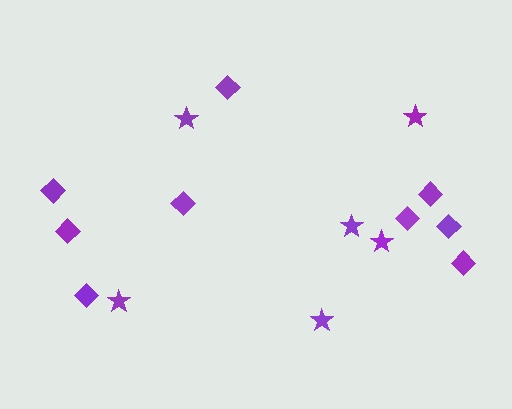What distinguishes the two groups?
There are 2 groups: one group of diamonds (9) and one group of stars (6).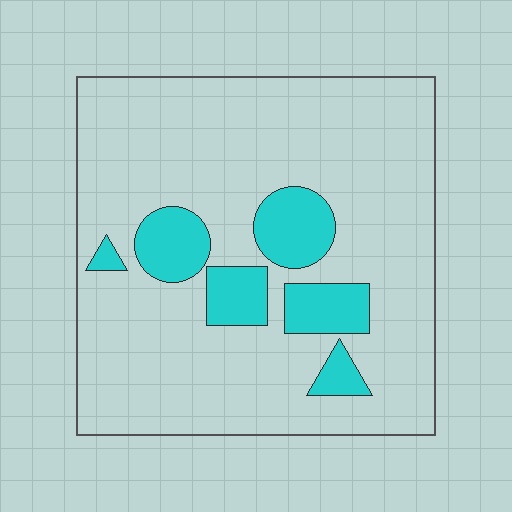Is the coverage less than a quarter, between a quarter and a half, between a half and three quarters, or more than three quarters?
Less than a quarter.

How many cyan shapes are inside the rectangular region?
6.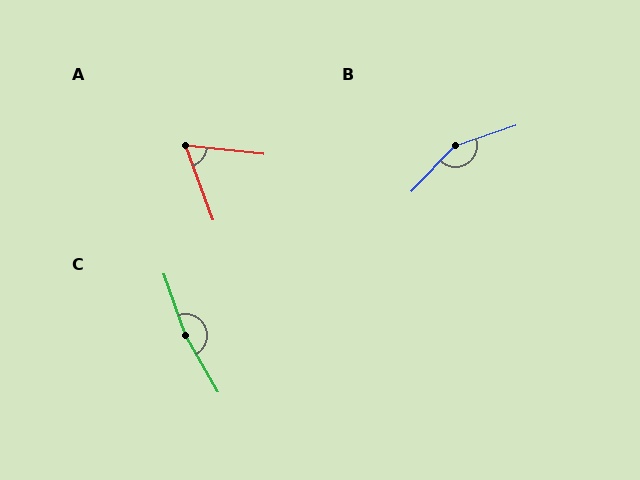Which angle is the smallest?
A, at approximately 64 degrees.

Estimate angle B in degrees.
Approximately 152 degrees.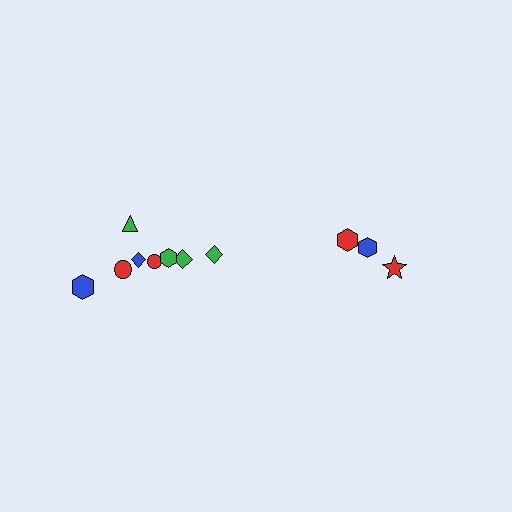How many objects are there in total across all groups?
There are 11 objects.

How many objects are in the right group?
There are 3 objects.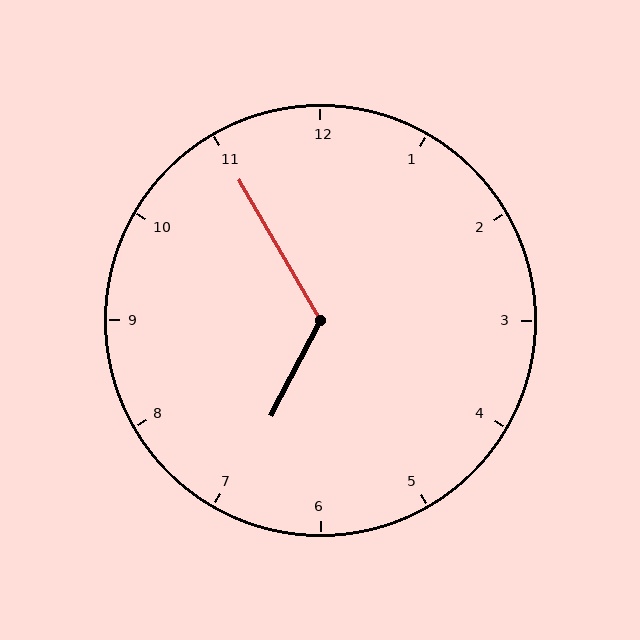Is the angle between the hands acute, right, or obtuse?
It is obtuse.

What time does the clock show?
6:55.